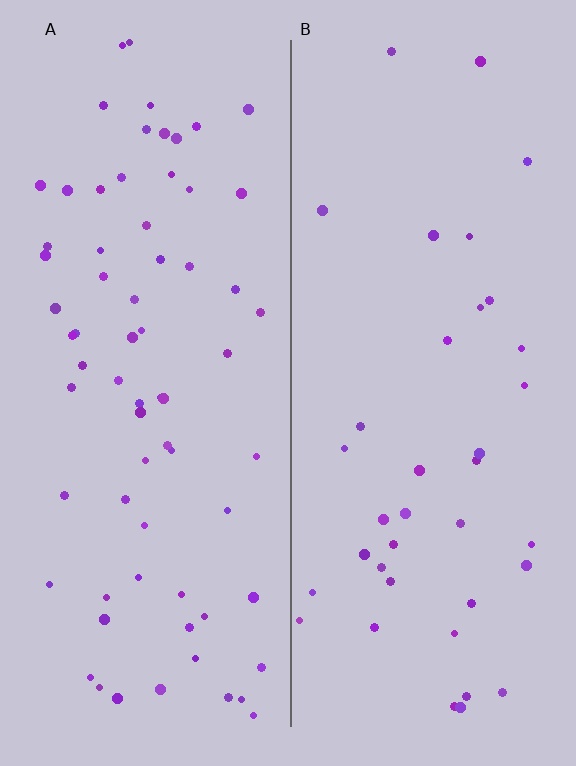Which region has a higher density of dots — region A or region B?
A (the left).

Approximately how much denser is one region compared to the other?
Approximately 1.9× — region A over region B.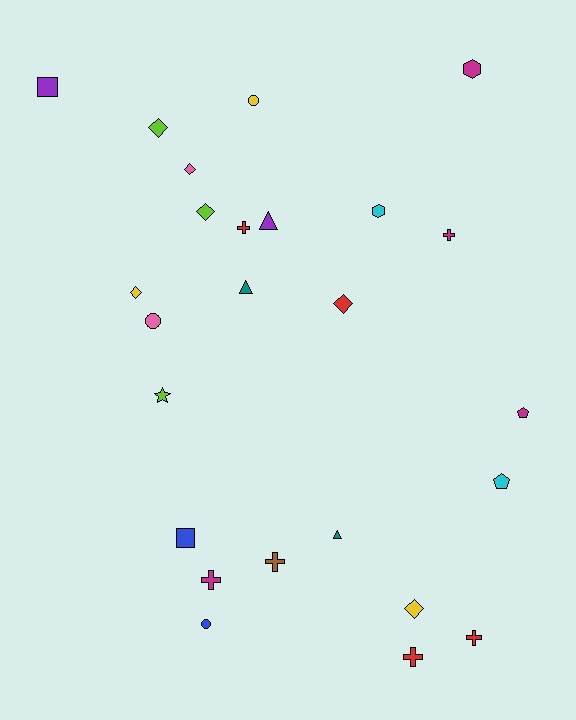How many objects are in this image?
There are 25 objects.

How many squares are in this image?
There are 2 squares.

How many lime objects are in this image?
There are 3 lime objects.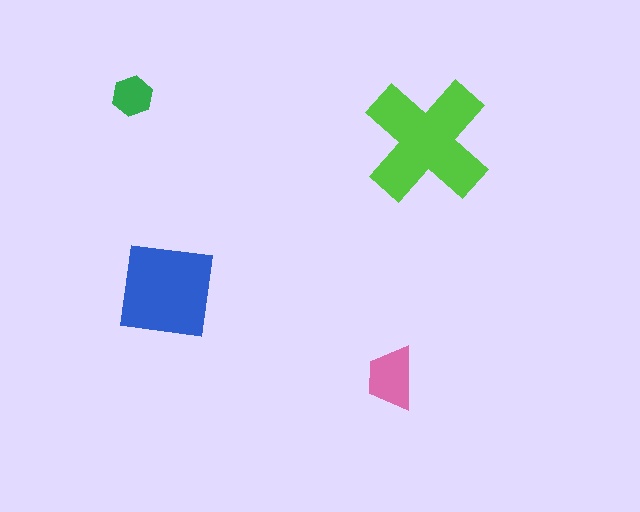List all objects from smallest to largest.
The green hexagon, the pink trapezoid, the blue square, the lime cross.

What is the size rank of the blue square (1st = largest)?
2nd.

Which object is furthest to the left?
The green hexagon is leftmost.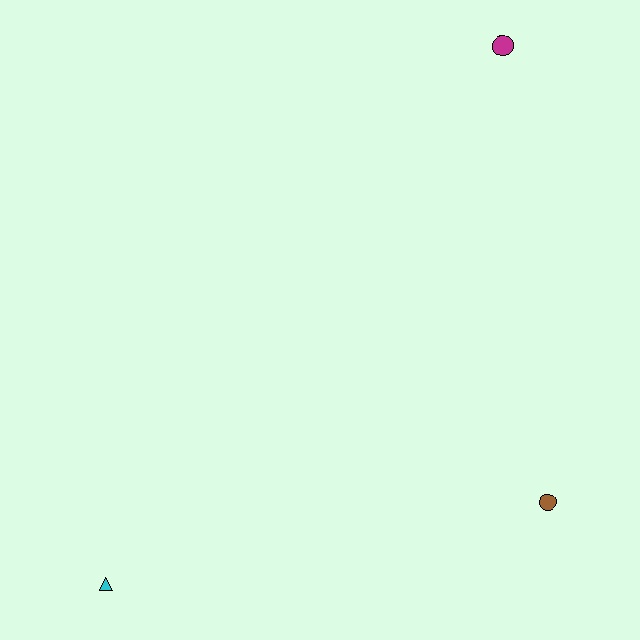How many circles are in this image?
There are 2 circles.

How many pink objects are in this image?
There are no pink objects.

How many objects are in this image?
There are 3 objects.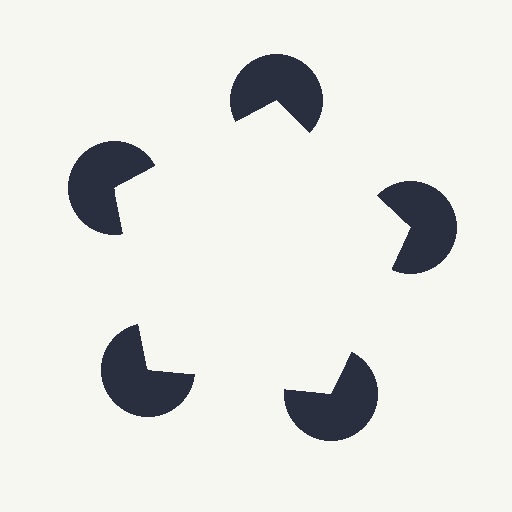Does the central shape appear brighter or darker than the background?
It typically appears slightly brighter than the background, even though no actual brightness change is drawn.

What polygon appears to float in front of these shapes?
An illusory pentagon — its edges are inferred from the aligned wedge cuts in the pac-man discs, not physically drawn.